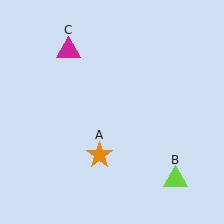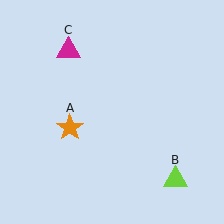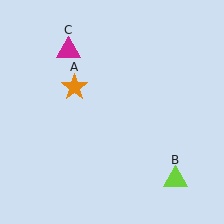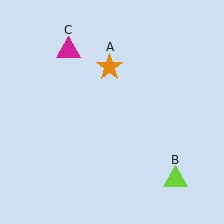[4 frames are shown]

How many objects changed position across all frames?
1 object changed position: orange star (object A).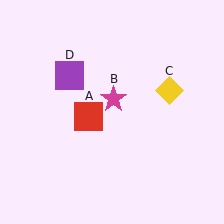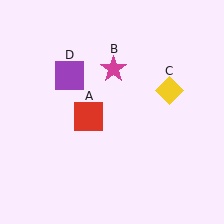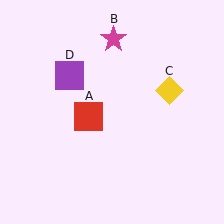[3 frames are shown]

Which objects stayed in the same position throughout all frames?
Red square (object A) and yellow diamond (object C) and purple square (object D) remained stationary.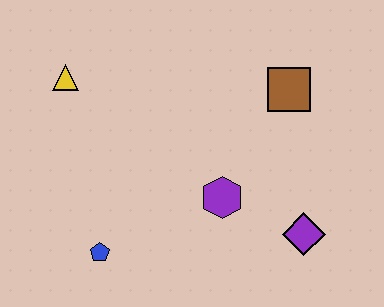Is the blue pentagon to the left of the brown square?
Yes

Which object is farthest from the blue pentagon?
The brown square is farthest from the blue pentagon.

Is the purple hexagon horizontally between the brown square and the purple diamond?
No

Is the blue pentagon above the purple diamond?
No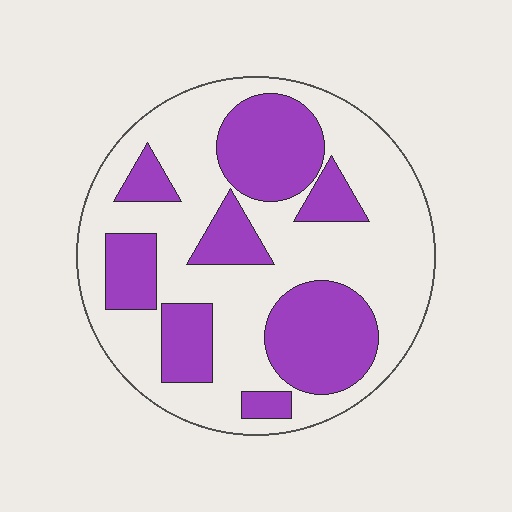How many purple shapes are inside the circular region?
8.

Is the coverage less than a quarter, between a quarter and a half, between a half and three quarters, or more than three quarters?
Between a quarter and a half.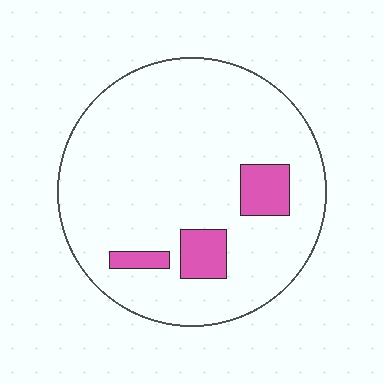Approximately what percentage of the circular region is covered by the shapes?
Approximately 10%.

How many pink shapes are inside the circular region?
3.